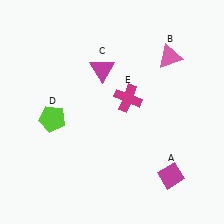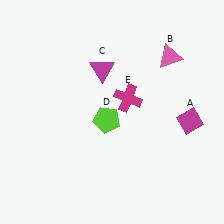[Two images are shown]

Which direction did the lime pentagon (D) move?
The lime pentagon (D) moved right.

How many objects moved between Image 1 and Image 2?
2 objects moved between the two images.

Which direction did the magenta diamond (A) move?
The magenta diamond (A) moved up.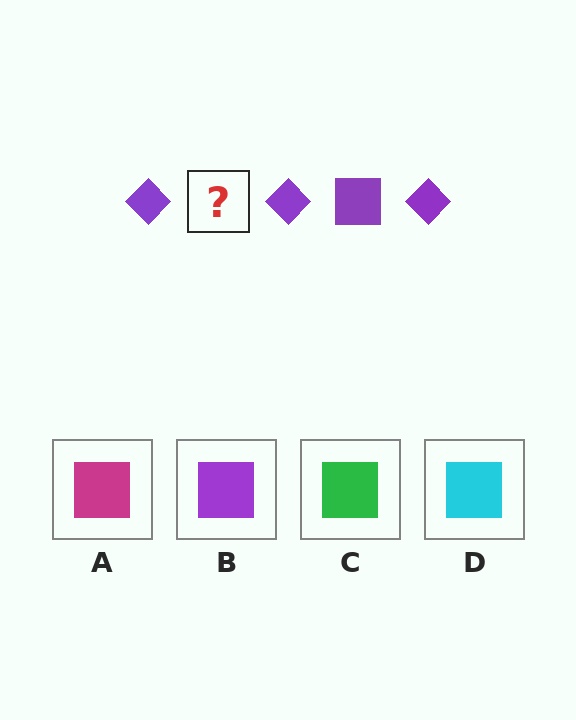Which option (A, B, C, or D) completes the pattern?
B.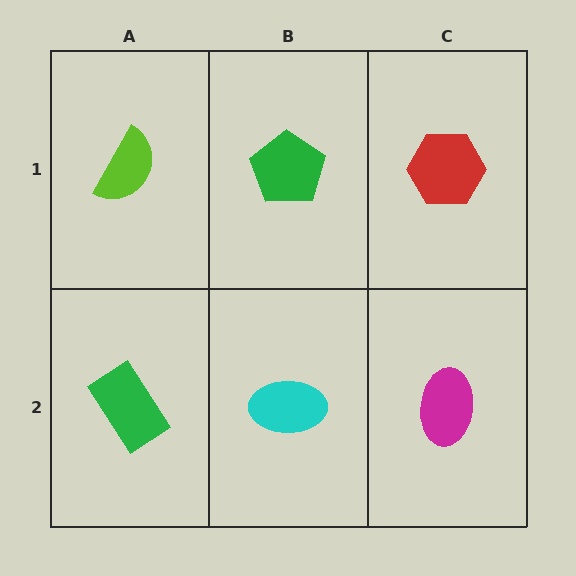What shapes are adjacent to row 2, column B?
A green pentagon (row 1, column B), a green rectangle (row 2, column A), a magenta ellipse (row 2, column C).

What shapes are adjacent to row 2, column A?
A lime semicircle (row 1, column A), a cyan ellipse (row 2, column B).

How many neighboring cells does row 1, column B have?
3.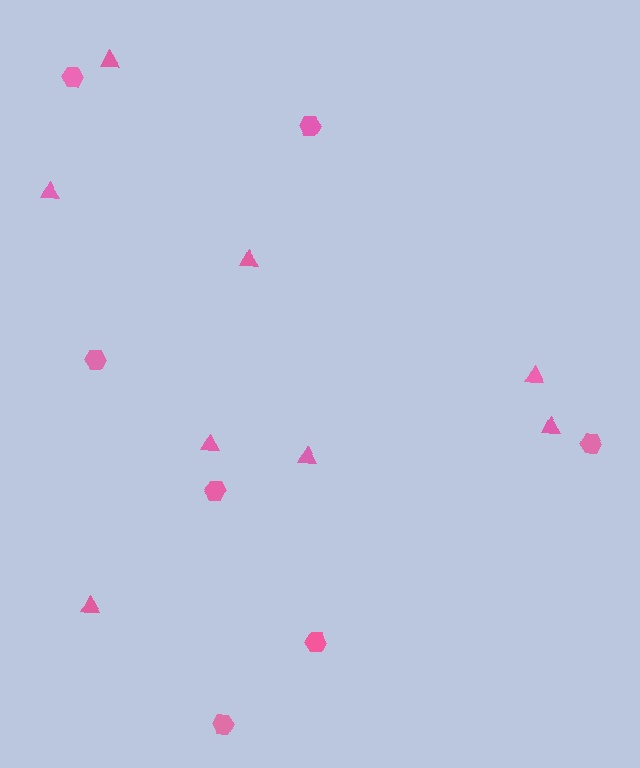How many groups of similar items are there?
There are 2 groups: one group of triangles (8) and one group of hexagons (7).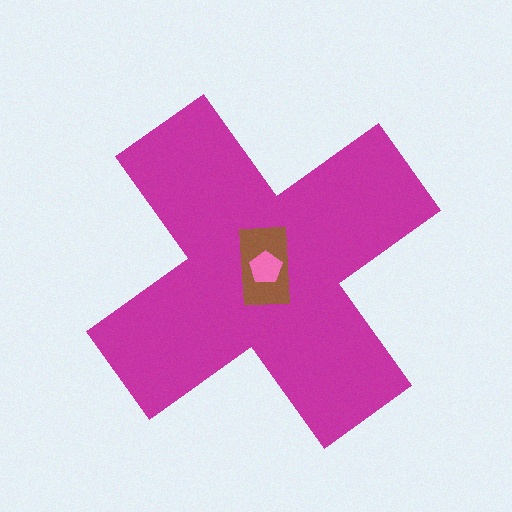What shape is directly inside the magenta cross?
The brown rectangle.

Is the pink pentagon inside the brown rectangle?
Yes.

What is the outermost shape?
The magenta cross.